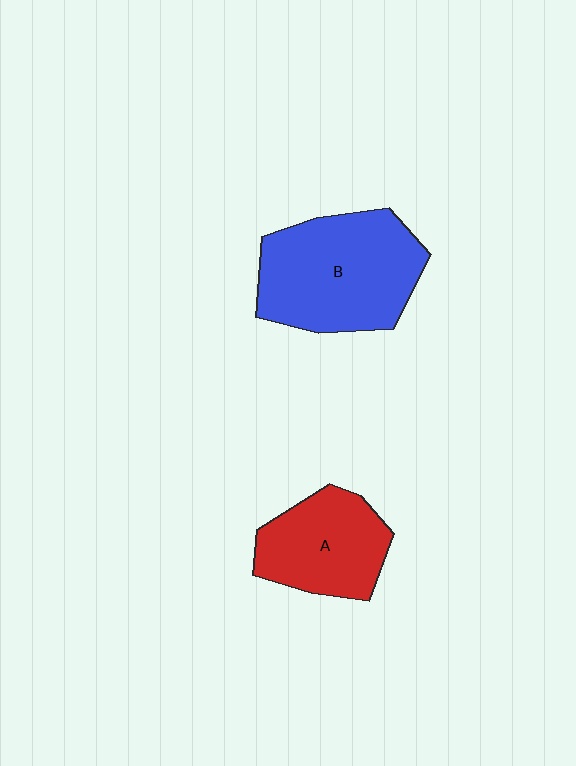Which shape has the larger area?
Shape B (blue).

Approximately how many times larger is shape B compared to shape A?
Approximately 1.5 times.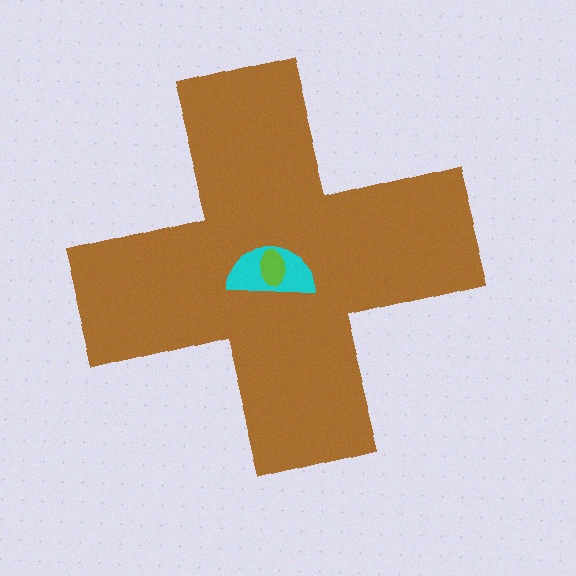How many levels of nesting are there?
3.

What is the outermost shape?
The brown cross.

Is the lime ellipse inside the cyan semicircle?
Yes.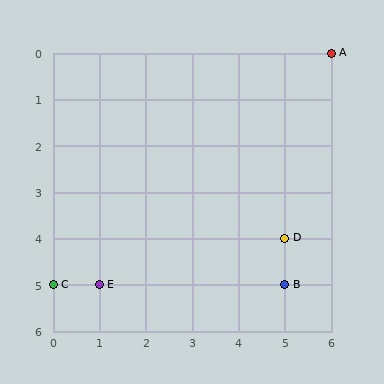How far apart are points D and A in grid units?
Points D and A are 1 column and 4 rows apart (about 4.1 grid units diagonally).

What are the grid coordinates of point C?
Point C is at grid coordinates (0, 5).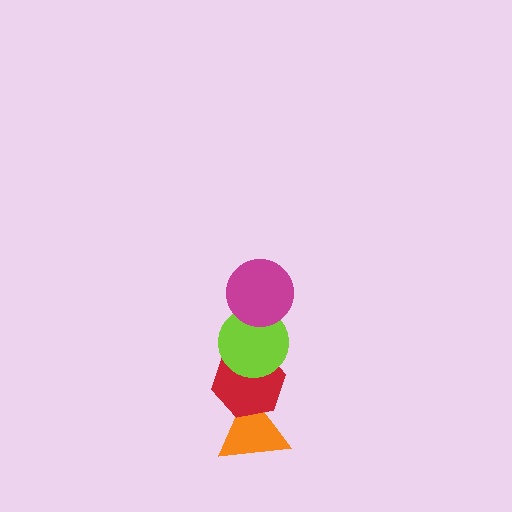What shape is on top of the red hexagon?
The lime circle is on top of the red hexagon.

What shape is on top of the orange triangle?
The red hexagon is on top of the orange triangle.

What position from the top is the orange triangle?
The orange triangle is 4th from the top.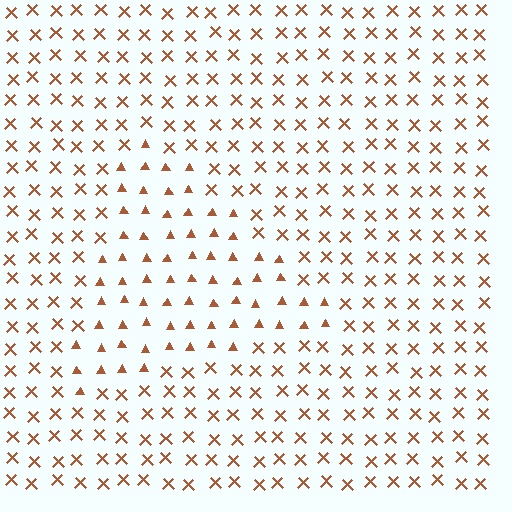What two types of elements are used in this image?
The image uses triangles inside the triangle region and X marks outside it.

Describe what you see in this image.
The image is filled with small brown elements arranged in a uniform grid. A triangle-shaped region contains triangles, while the surrounding area contains X marks. The boundary is defined purely by the change in element shape.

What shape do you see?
I see a triangle.